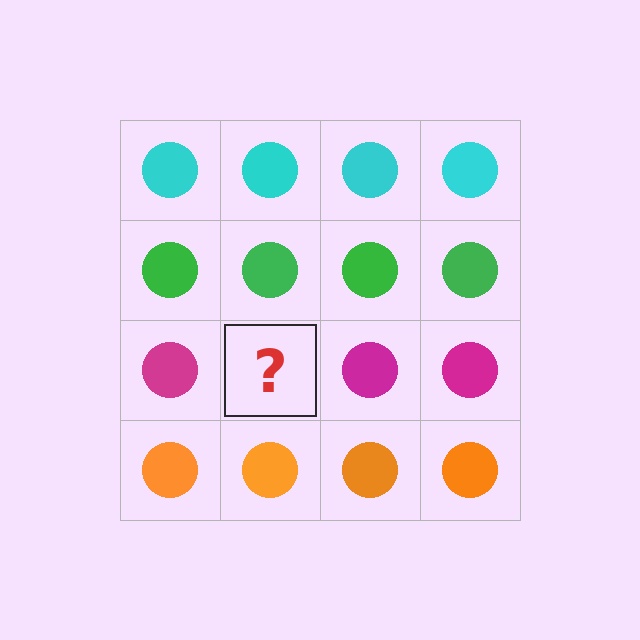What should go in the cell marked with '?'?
The missing cell should contain a magenta circle.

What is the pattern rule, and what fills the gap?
The rule is that each row has a consistent color. The gap should be filled with a magenta circle.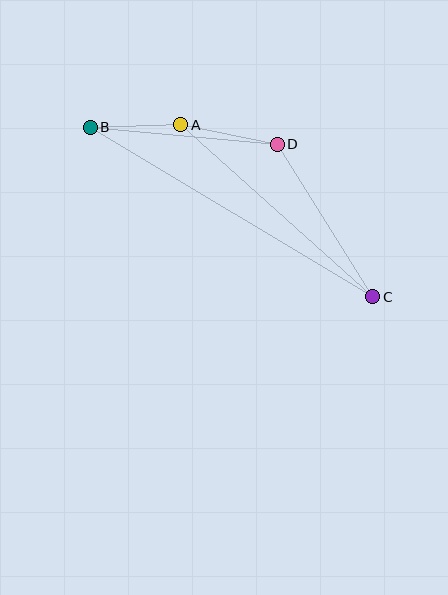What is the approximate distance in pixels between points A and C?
The distance between A and C is approximately 258 pixels.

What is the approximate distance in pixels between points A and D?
The distance between A and D is approximately 98 pixels.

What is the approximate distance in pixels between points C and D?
The distance between C and D is approximately 180 pixels.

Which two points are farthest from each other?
Points B and C are farthest from each other.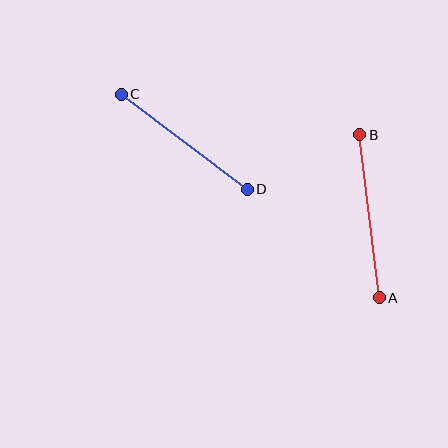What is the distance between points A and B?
The distance is approximately 164 pixels.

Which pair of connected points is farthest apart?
Points A and B are farthest apart.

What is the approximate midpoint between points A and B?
The midpoint is at approximately (370, 216) pixels.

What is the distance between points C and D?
The distance is approximately 157 pixels.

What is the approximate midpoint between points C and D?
The midpoint is at approximately (184, 142) pixels.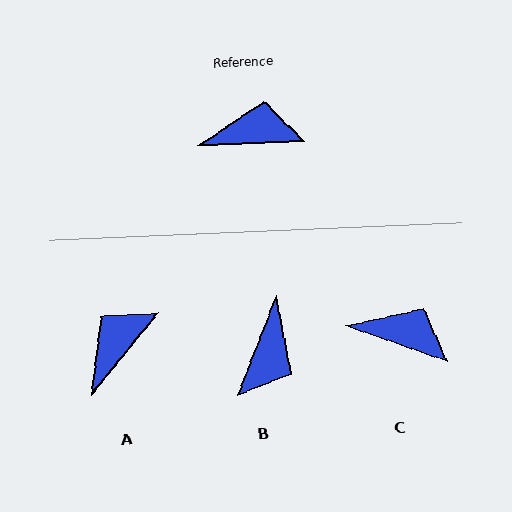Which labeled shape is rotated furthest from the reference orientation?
B, about 114 degrees away.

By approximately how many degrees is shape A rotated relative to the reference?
Approximately 48 degrees counter-clockwise.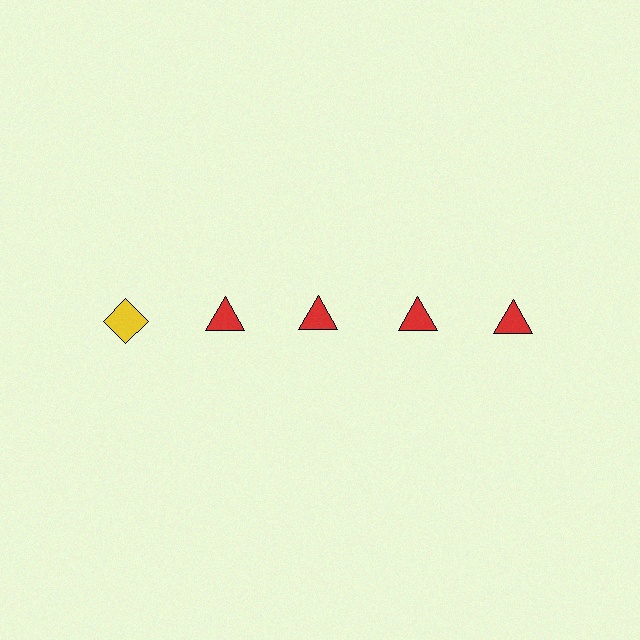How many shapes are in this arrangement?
There are 5 shapes arranged in a grid pattern.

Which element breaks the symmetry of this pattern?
The yellow diamond in the top row, leftmost column breaks the symmetry. All other shapes are red triangles.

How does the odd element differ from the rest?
It differs in both color (yellow instead of red) and shape (diamond instead of triangle).